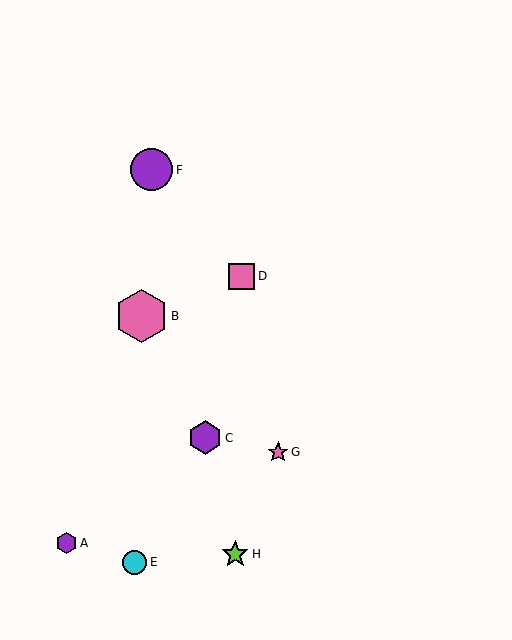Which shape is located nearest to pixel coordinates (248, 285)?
The pink square (labeled D) at (242, 276) is nearest to that location.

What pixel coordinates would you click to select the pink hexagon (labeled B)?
Click at (141, 316) to select the pink hexagon B.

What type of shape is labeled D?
Shape D is a pink square.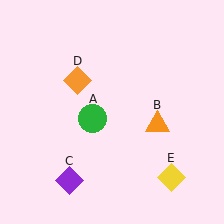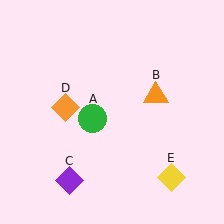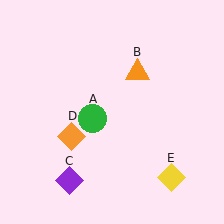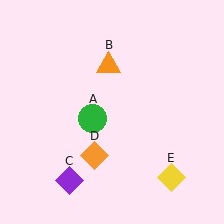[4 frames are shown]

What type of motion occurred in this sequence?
The orange triangle (object B), orange diamond (object D) rotated counterclockwise around the center of the scene.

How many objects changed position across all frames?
2 objects changed position: orange triangle (object B), orange diamond (object D).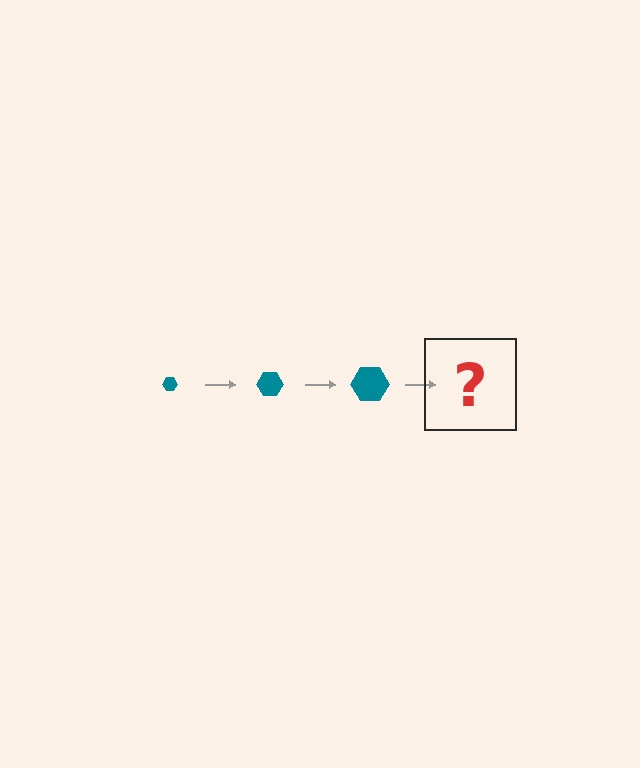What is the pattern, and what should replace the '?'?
The pattern is that the hexagon gets progressively larger each step. The '?' should be a teal hexagon, larger than the previous one.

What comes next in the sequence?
The next element should be a teal hexagon, larger than the previous one.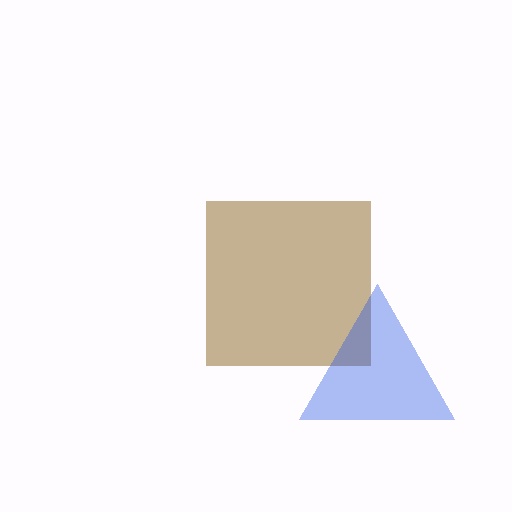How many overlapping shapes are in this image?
There are 2 overlapping shapes in the image.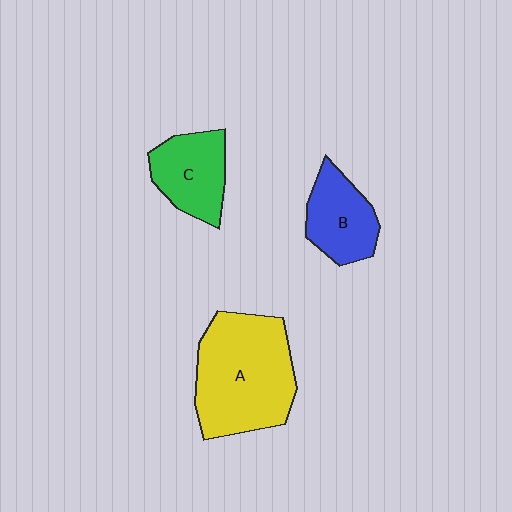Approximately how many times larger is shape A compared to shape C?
Approximately 1.9 times.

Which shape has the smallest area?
Shape B (blue).